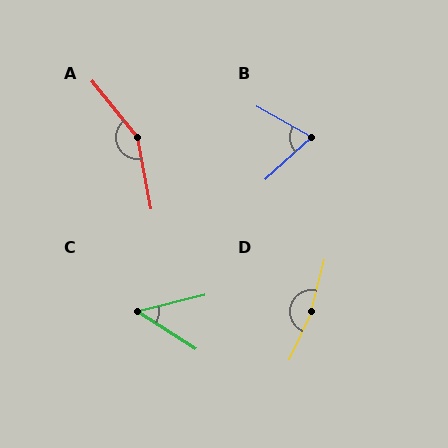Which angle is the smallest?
C, at approximately 46 degrees.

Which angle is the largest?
D, at approximately 169 degrees.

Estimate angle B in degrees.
Approximately 72 degrees.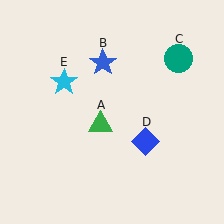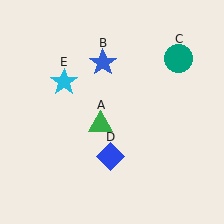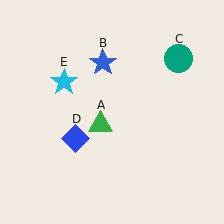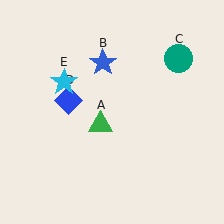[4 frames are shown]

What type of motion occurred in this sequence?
The blue diamond (object D) rotated clockwise around the center of the scene.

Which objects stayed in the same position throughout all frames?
Green triangle (object A) and blue star (object B) and teal circle (object C) and cyan star (object E) remained stationary.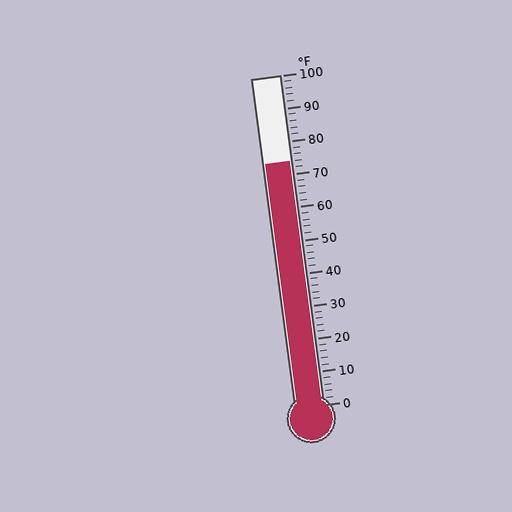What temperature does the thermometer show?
The thermometer shows approximately 74°F.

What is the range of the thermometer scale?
The thermometer scale ranges from 0°F to 100°F.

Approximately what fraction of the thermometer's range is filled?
The thermometer is filled to approximately 75% of its range.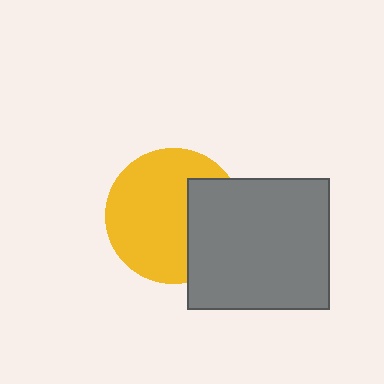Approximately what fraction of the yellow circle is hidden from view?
Roughly 32% of the yellow circle is hidden behind the gray rectangle.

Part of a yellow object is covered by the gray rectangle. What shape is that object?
It is a circle.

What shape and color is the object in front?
The object in front is a gray rectangle.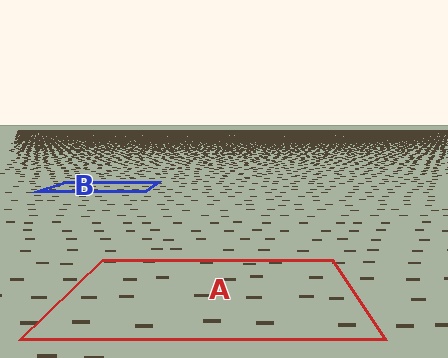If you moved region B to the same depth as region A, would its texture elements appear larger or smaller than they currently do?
They would appear larger. At a closer depth, the same texture elements are projected at a bigger on-screen size.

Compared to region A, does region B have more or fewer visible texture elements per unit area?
Region B has more texture elements per unit area — they are packed more densely because it is farther away.